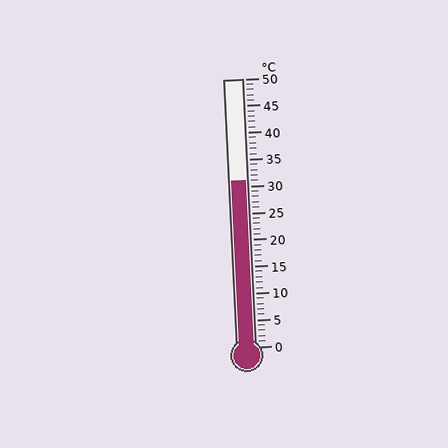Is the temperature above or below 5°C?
The temperature is above 5°C.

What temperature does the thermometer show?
The thermometer shows approximately 31°C.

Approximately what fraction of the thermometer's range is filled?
The thermometer is filled to approximately 60% of its range.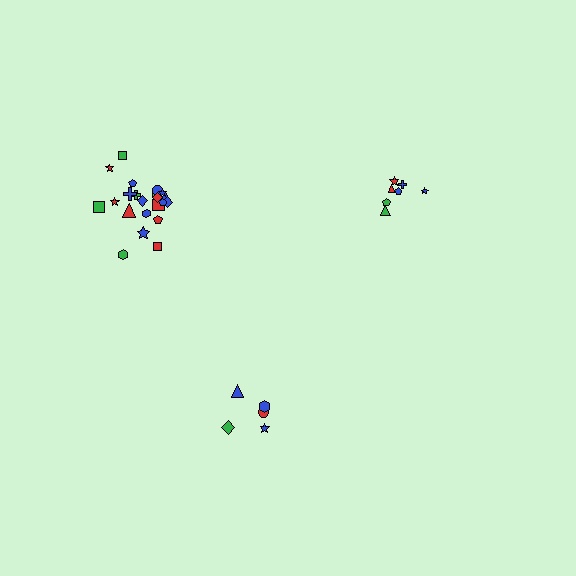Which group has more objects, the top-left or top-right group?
The top-left group.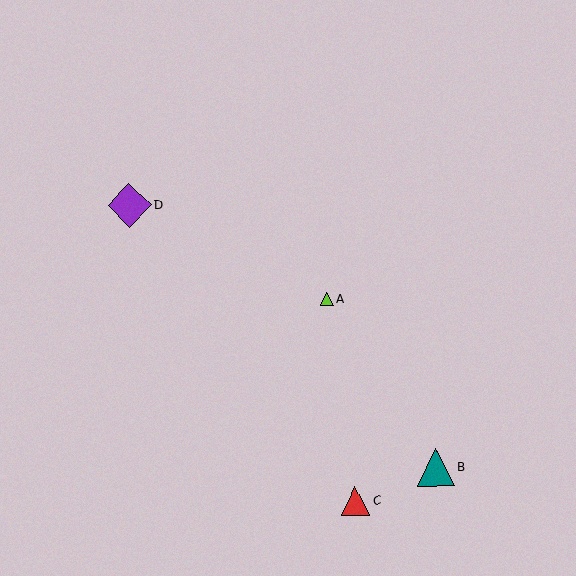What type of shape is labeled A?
Shape A is a lime triangle.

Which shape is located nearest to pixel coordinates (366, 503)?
The red triangle (labeled C) at (355, 501) is nearest to that location.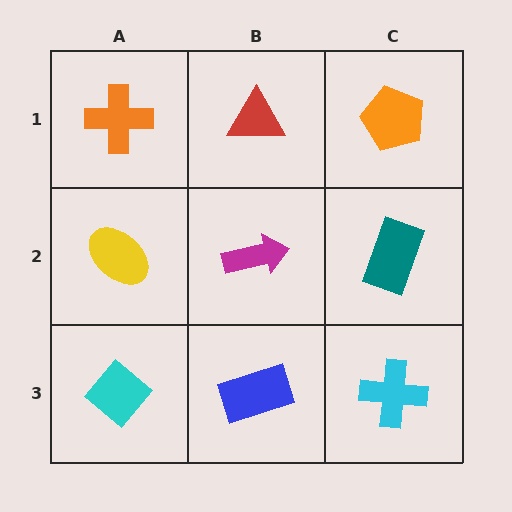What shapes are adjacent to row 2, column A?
An orange cross (row 1, column A), a cyan diamond (row 3, column A), a magenta arrow (row 2, column B).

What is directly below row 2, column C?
A cyan cross.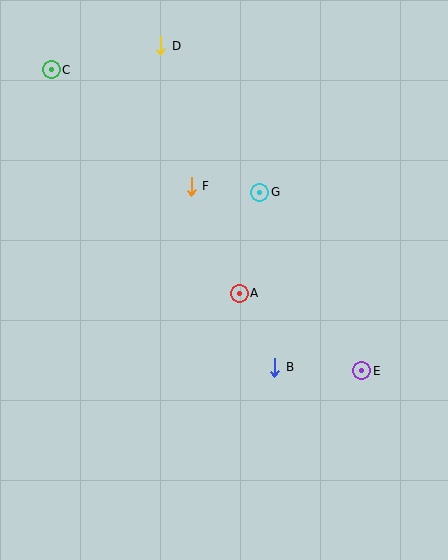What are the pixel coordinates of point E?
Point E is at (362, 371).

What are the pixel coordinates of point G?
Point G is at (260, 192).